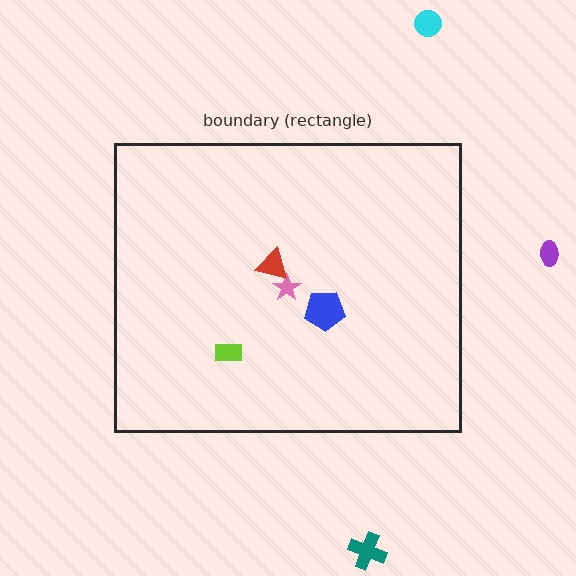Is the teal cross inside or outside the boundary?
Outside.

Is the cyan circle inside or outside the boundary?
Outside.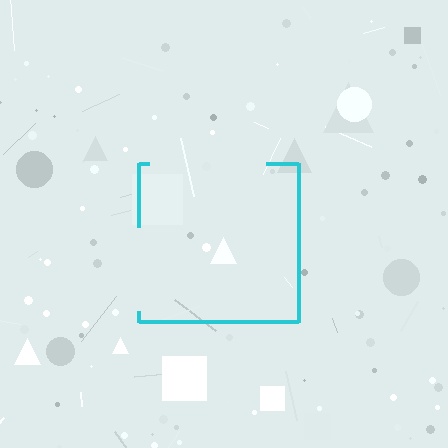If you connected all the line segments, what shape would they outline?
They would outline a square.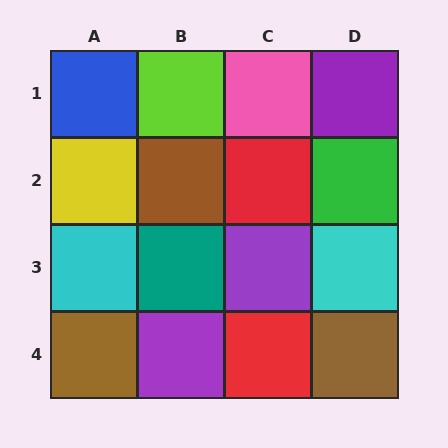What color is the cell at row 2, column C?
Red.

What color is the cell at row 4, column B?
Purple.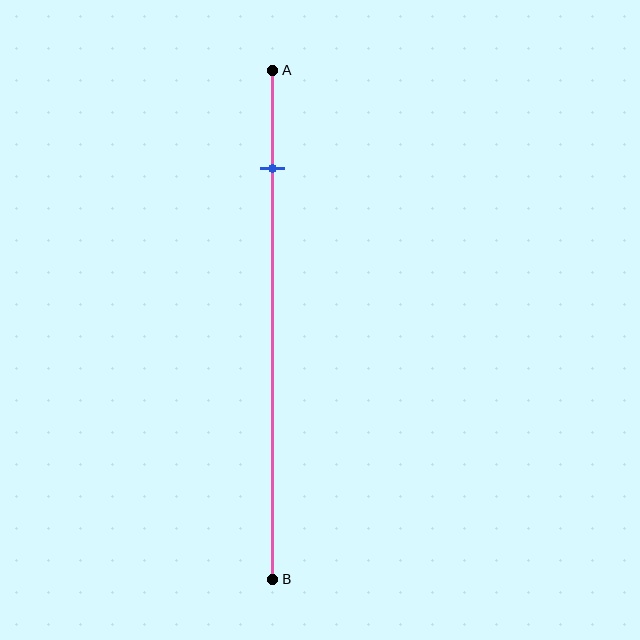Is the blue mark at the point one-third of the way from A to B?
No, the mark is at about 20% from A, not at the 33% one-third point.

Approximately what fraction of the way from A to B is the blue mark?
The blue mark is approximately 20% of the way from A to B.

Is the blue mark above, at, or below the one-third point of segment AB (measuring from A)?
The blue mark is above the one-third point of segment AB.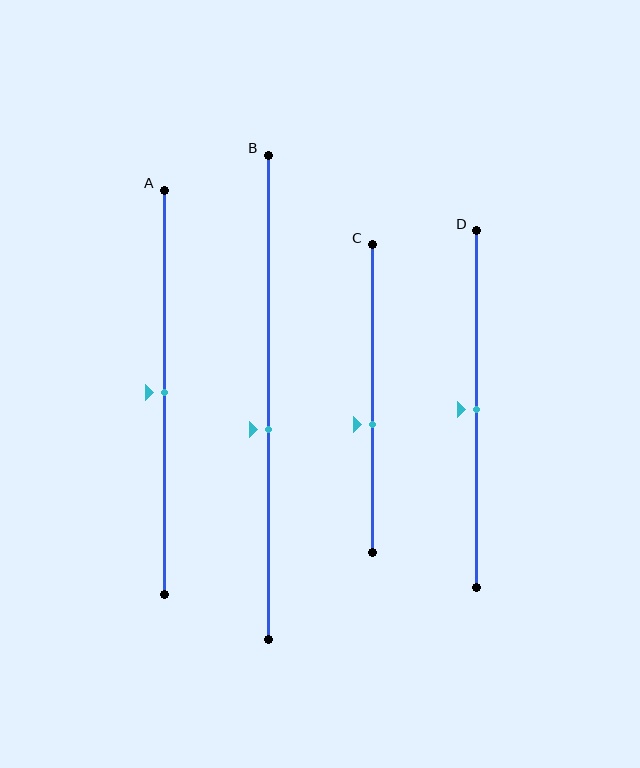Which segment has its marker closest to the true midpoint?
Segment A has its marker closest to the true midpoint.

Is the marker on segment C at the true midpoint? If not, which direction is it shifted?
No, the marker on segment C is shifted downward by about 8% of the segment length.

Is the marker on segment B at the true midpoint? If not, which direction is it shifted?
No, the marker on segment B is shifted downward by about 7% of the segment length.